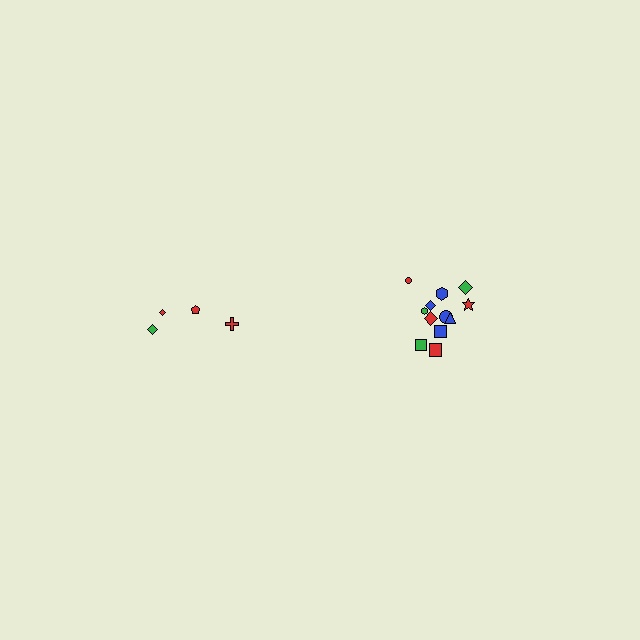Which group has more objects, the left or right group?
The right group.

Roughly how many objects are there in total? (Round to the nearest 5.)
Roughly 15 objects in total.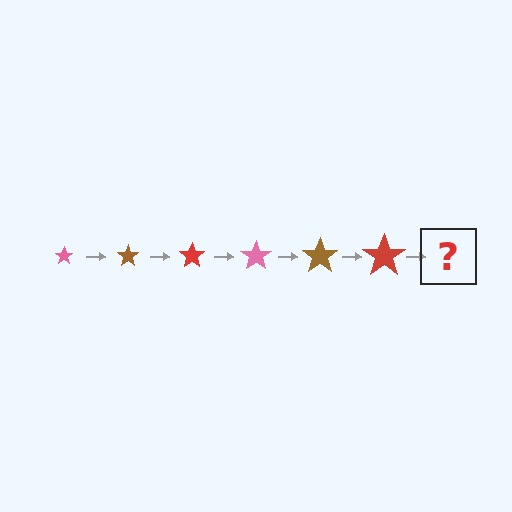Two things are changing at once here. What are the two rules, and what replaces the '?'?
The two rules are that the star grows larger each step and the color cycles through pink, brown, and red. The '?' should be a pink star, larger than the previous one.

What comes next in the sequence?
The next element should be a pink star, larger than the previous one.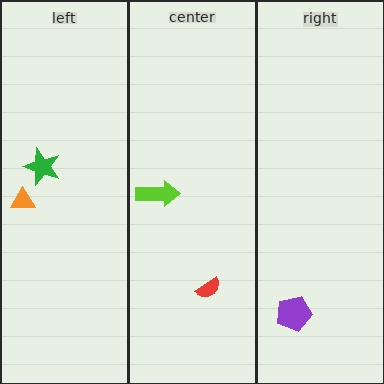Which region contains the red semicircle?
The center region.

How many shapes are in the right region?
1.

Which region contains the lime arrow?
The center region.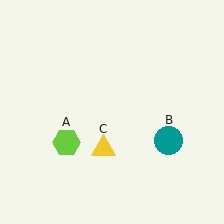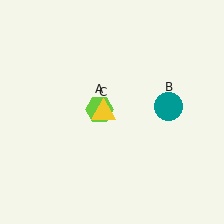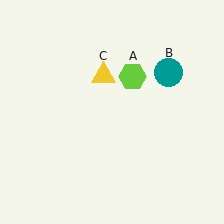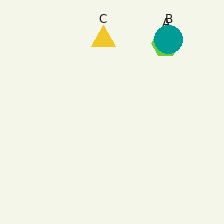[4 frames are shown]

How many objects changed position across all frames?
3 objects changed position: lime hexagon (object A), teal circle (object B), yellow triangle (object C).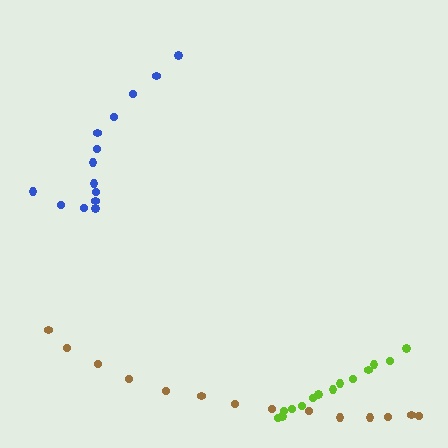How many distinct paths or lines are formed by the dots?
There are 3 distinct paths.